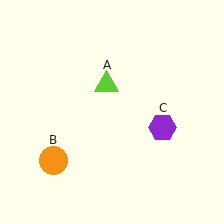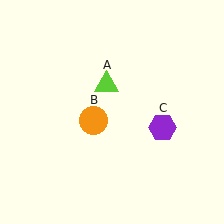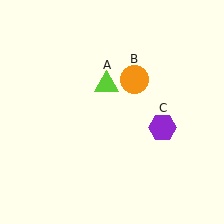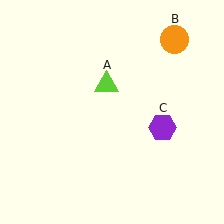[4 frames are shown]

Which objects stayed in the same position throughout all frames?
Lime triangle (object A) and purple hexagon (object C) remained stationary.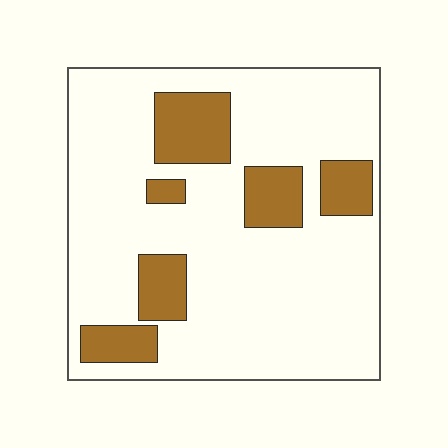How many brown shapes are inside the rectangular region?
6.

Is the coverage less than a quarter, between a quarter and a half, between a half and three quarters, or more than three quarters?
Less than a quarter.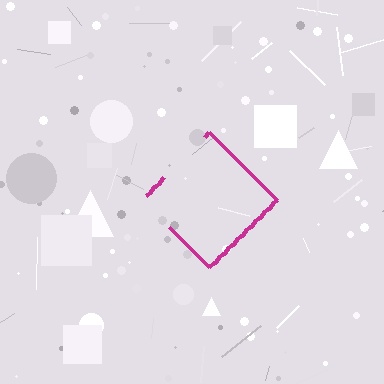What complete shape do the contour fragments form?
The contour fragments form a diamond.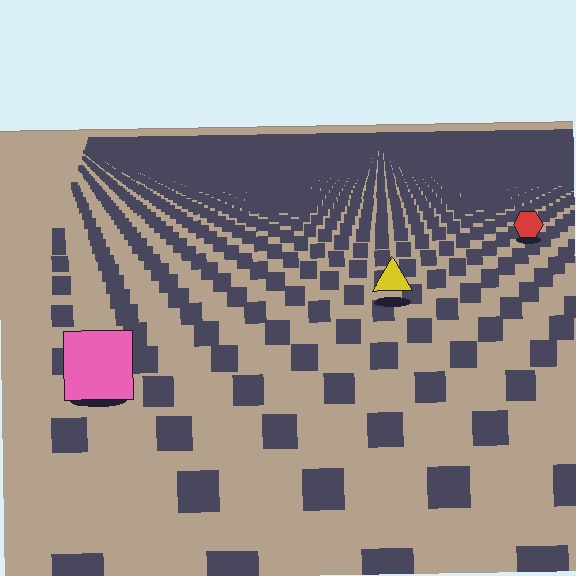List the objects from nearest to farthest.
From nearest to farthest: the pink square, the yellow triangle, the red hexagon.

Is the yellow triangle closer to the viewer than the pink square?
No. The pink square is closer — you can tell from the texture gradient: the ground texture is coarser near it.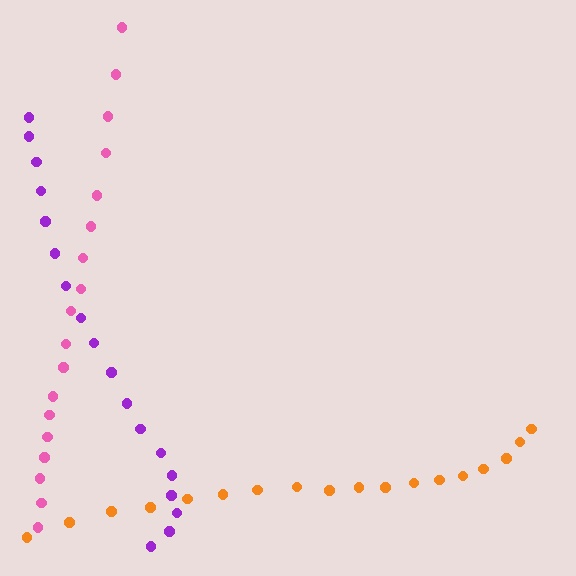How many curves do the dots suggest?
There are 3 distinct paths.